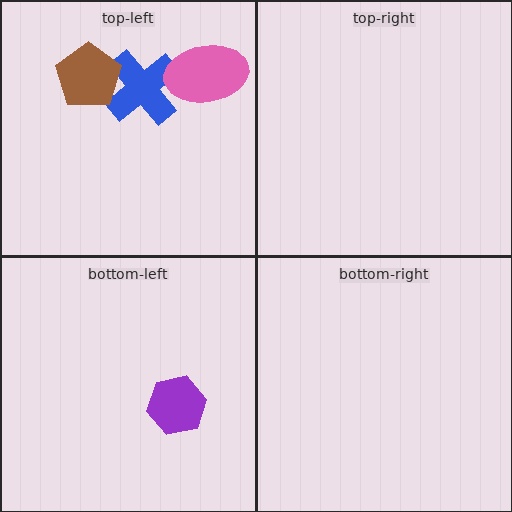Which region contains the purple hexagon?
The bottom-left region.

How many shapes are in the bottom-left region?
1.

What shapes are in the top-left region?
The blue cross, the pink ellipse, the brown pentagon.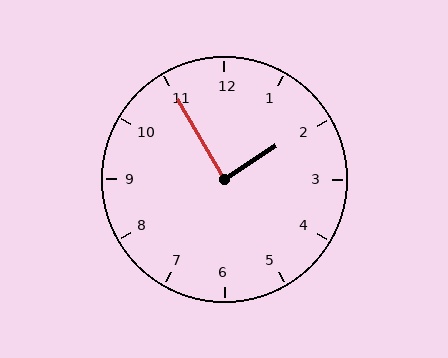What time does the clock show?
1:55.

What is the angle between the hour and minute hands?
Approximately 88 degrees.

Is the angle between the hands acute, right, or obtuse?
It is right.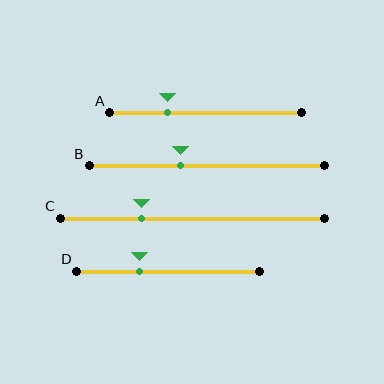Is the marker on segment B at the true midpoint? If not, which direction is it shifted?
No, the marker on segment B is shifted to the left by about 11% of the segment length.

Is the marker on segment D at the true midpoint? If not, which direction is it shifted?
No, the marker on segment D is shifted to the left by about 16% of the segment length.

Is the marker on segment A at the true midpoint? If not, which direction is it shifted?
No, the marker on segment A is shifted to the left by about 20% of the segment length.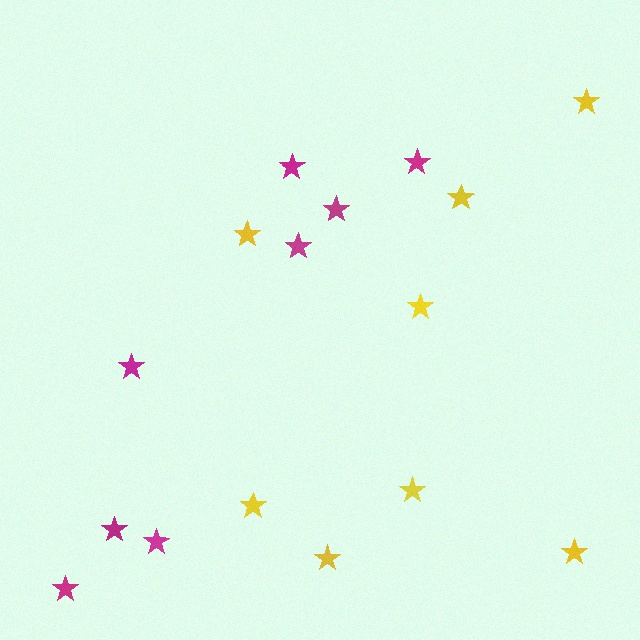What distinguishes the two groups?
There are 2 groups: one group of magenta stars (8) and one group of yellow stars (8).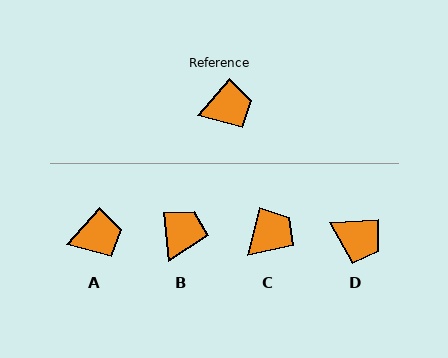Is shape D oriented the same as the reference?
No, it is off by about 46 degrees.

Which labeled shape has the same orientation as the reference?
A.